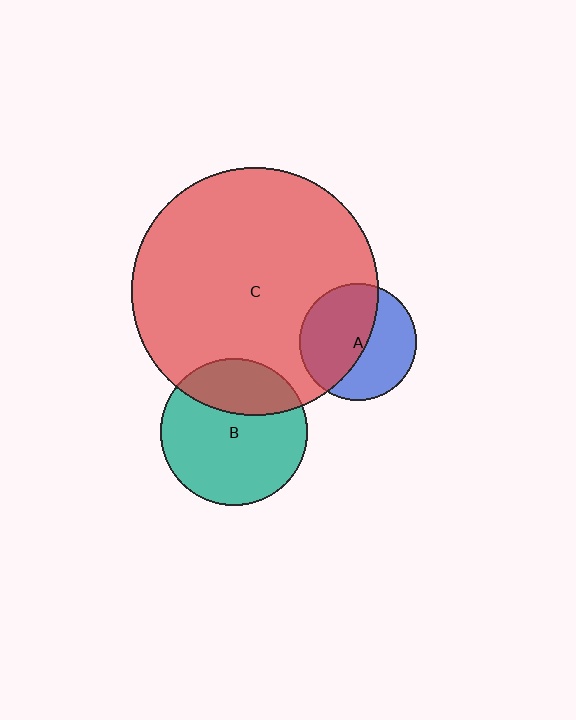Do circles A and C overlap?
Yes.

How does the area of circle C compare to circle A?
Approximately 4.5 times.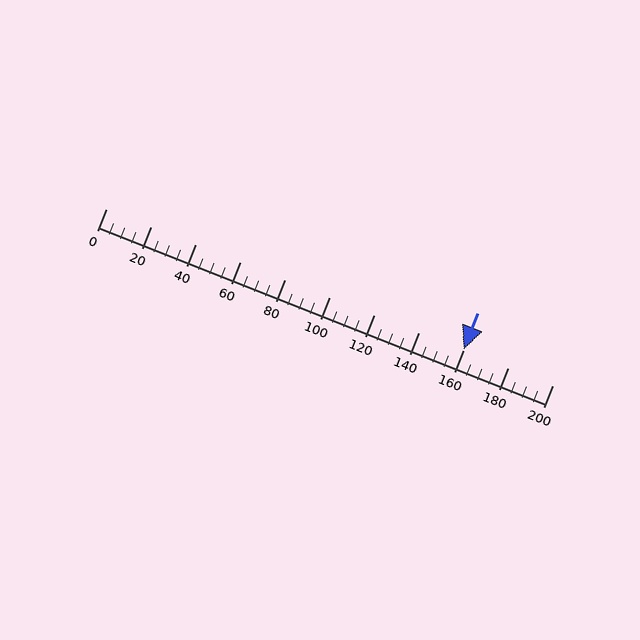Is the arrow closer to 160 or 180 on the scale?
The arrow is closer to 160.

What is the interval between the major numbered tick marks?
The major tick marks are spaced 20 units apart.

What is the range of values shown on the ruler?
The ruler shows values from 0 to 200.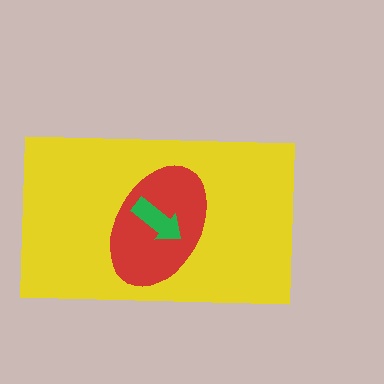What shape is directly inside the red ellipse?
The green arrow.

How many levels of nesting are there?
3.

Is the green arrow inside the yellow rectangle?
Yes.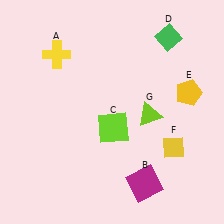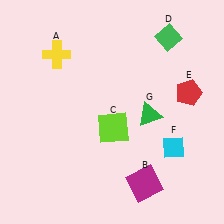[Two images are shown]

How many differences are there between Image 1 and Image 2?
There are 3 differences between the two images.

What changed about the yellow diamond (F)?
In Image 1, F is yellow. In Image 2, it changed to cyan.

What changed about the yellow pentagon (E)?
In Image 1, E is yellow. In Image 2, it changed to red.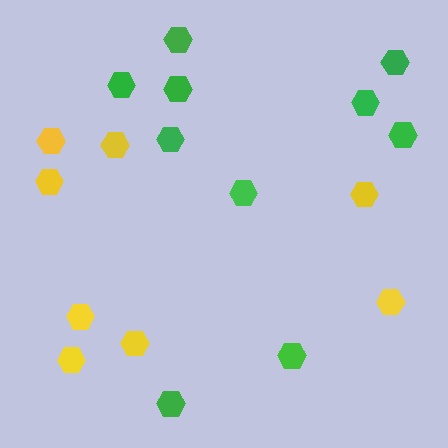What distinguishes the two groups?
There are 2 groups: one group of green hexagons (10) and one group of yellow hexagons (8).